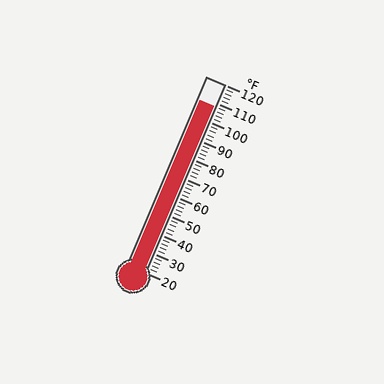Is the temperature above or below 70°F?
The temperature is above 70°F.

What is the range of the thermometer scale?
The thermometer scale ranges from 20°F to 120°F.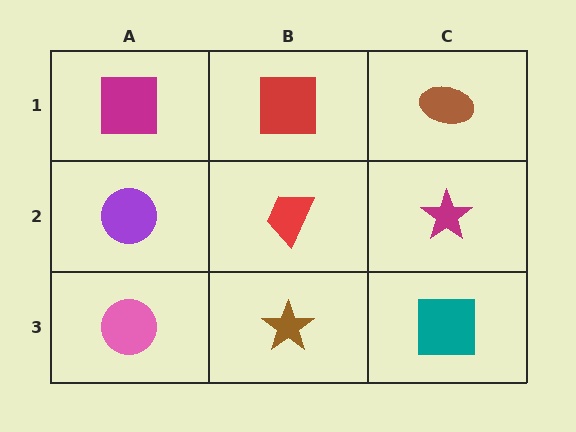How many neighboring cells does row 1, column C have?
2.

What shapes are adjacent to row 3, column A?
A purple circle (row 2, column A), a brown star (row 3, column B).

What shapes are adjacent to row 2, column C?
A brown ellipse (row 1, column C), a teal square (row 3, column C), a red trapezoid (row 2, column B).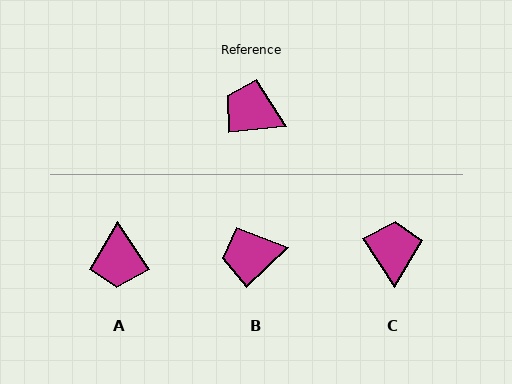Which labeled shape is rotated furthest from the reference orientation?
A, about 118 degrees away.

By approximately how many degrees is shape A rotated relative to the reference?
Approximately 118 degrees counter-clockwise.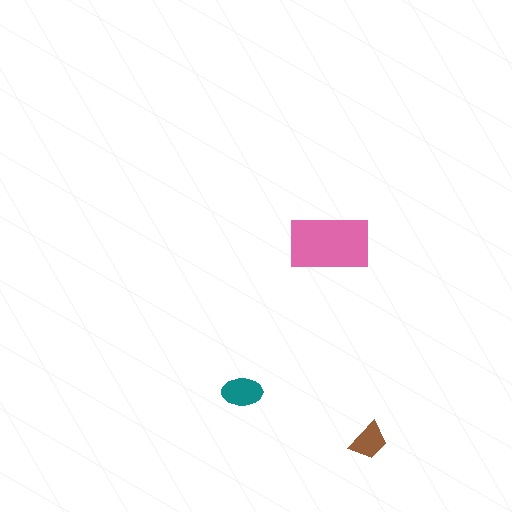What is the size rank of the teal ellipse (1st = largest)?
2nd.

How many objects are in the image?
There are 3 objects in the image.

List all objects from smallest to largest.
The brown trapezoid, the teal ellipse, the pink rectangle.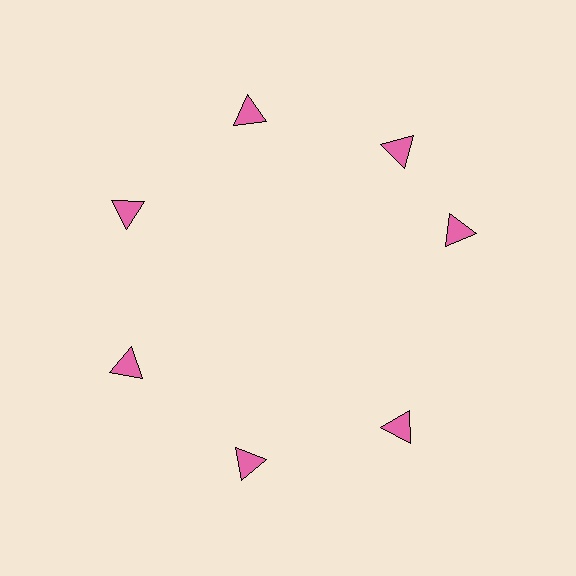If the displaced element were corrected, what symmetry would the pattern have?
It would have 7-fold rotational symmetry — the pattern would map onto itself every 51 degrees.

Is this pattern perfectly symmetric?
No. The 7 pink triangles are arranged in a ring, but one element near the 3 o'clock position is rotated out of alignment along the ring, breaking the 7-fold rotational symmetry.